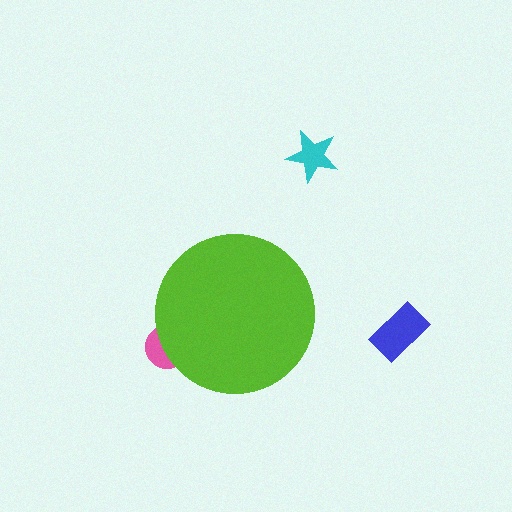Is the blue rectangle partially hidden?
No, the blue rectangle is fully visible.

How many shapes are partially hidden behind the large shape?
1 shape is partially hidden.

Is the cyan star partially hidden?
No, the cyan star is fully visible.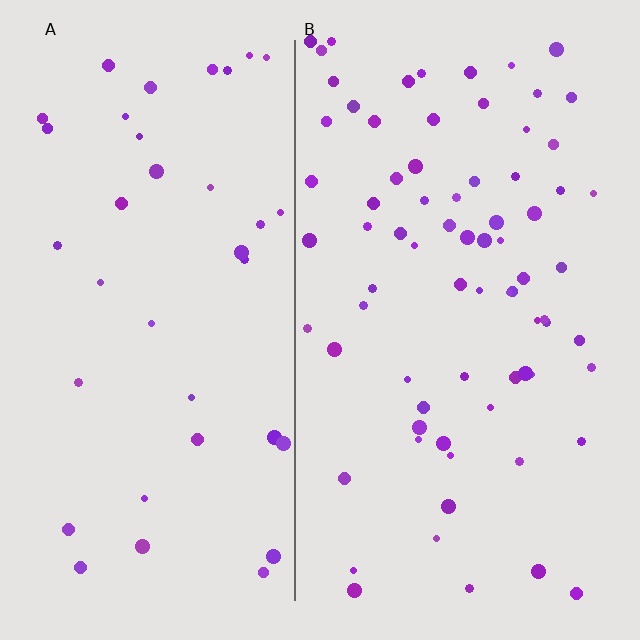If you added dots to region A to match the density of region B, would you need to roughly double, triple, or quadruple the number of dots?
Approximately double.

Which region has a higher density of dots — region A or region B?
B (the right).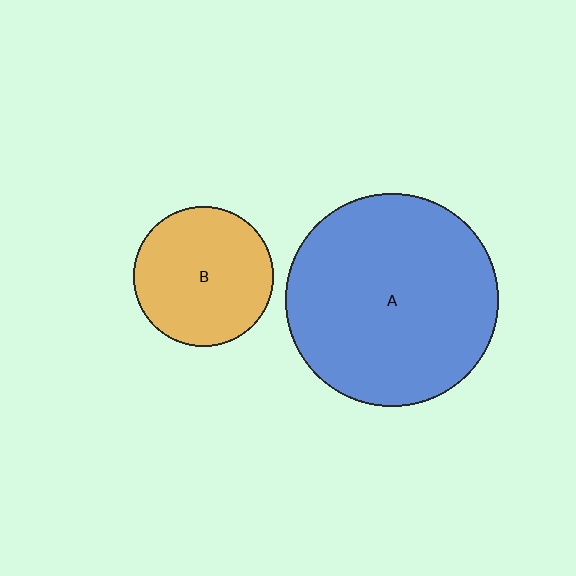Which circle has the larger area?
Circle A (blue).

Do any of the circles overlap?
No, none of the circles overlap.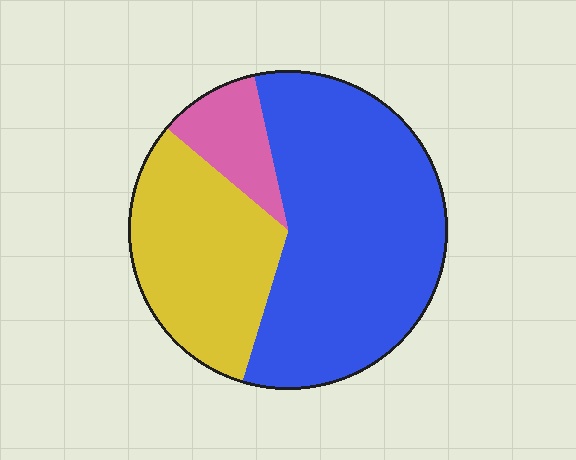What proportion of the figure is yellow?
Yellow takes up between a sixth and a third of the figure.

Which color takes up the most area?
Blue, at roughly 60%.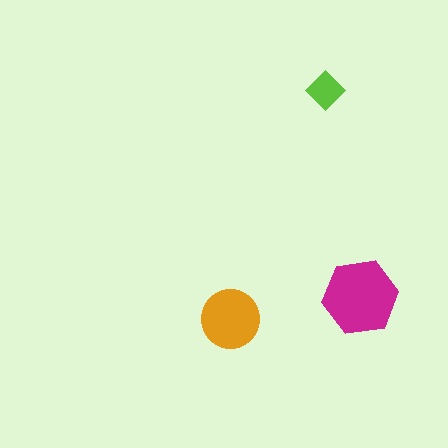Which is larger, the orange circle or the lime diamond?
The orange circle.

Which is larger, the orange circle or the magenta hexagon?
The magenta hexagon.